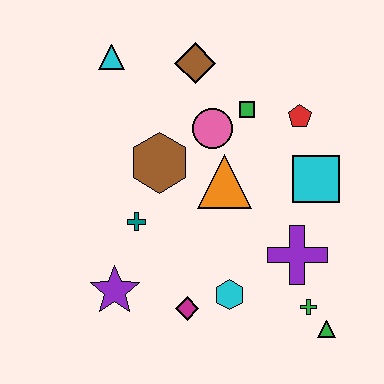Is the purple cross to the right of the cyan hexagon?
Yes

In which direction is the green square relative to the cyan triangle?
The green square is to the right of the cyan triangle.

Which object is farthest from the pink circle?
The green triangle is farthest from the pink circle.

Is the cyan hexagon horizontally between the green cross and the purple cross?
No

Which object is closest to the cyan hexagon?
The magenta diamond is closest to the cyan hexagon.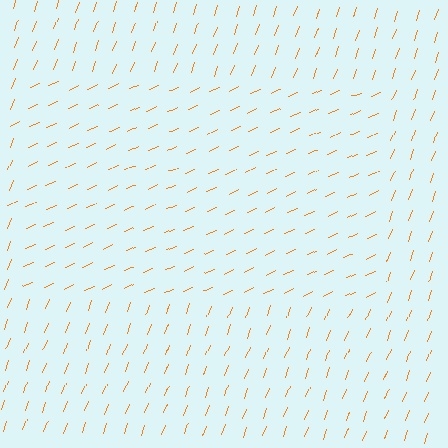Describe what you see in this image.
The image is filled with small orange line segments. A rectangle region in the image has lines oriented differently from the surrounding lines, creating a visible texture boundary.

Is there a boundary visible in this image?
Yes, there is a texture boundary formed by a change in line orientation.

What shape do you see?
I see a rectangle.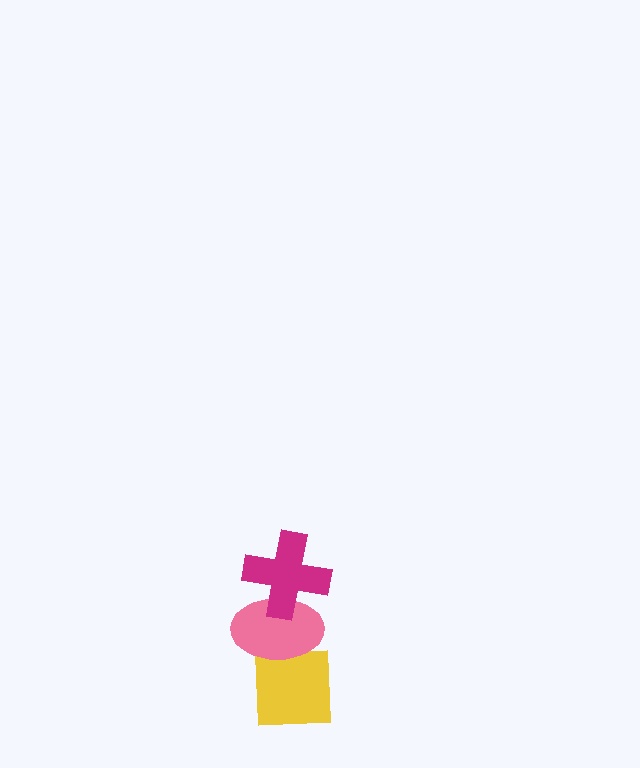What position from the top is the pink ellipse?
The pink ellipse is 2nd from the top.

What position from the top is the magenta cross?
The magenta cross is 1st from the top.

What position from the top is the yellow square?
The yellow square is 3rd from the top.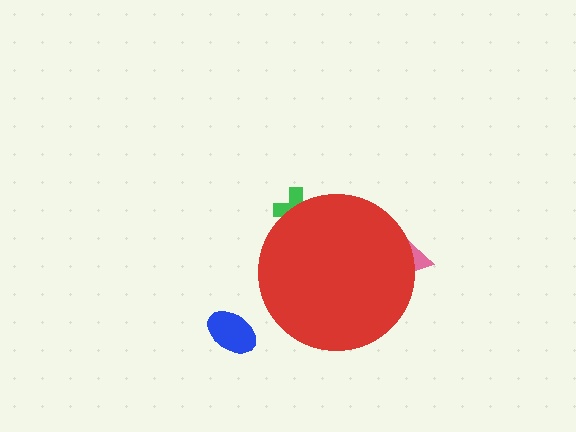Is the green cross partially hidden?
Yes, the green cross is partially hidden behind the red circle.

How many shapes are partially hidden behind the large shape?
2 shapes are partially hidden.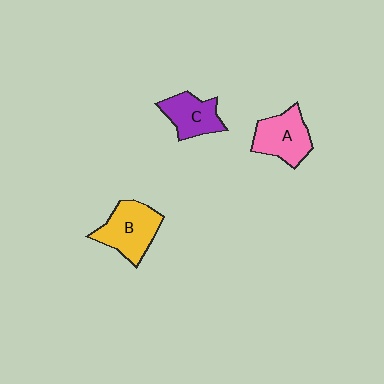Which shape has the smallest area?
Shape C (purple).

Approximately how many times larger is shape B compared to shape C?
Approximately 1.3 times.